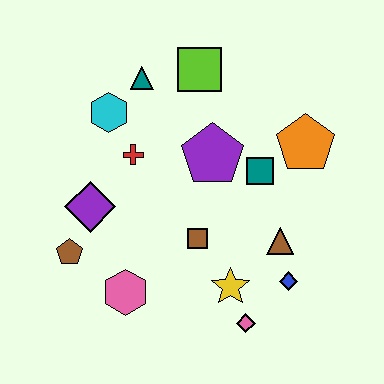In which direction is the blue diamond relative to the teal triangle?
The blue diamond is below the teal triangle.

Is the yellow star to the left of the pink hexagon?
No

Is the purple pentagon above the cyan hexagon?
No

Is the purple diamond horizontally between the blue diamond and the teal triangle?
No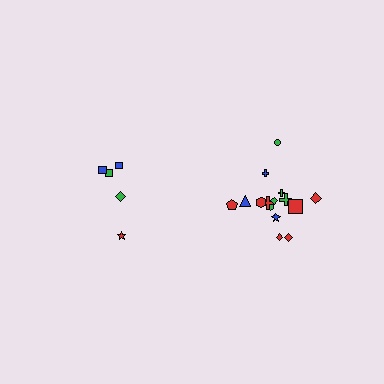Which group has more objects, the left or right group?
The right group.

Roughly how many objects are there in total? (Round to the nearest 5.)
Roughly 20 objects in total.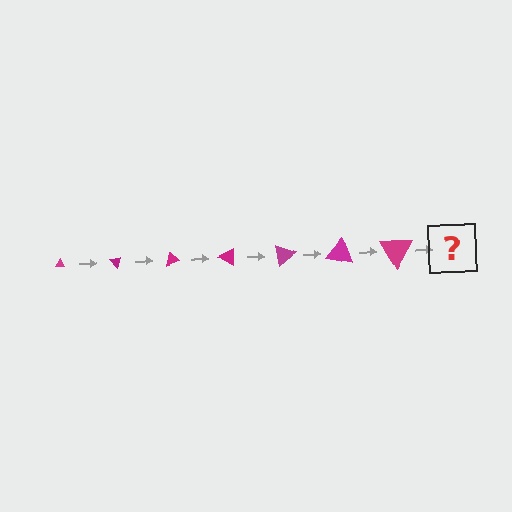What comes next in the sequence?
The next element should be a triangle, larger than the previous one and rotated 350 degrees from the start.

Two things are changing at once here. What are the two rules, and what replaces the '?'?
The two rules are that the triangle grows larger each step and it rotates 50 degrees each step. The '?' should be a triangle, larger than the previous one and rotated 350 degrees from the start.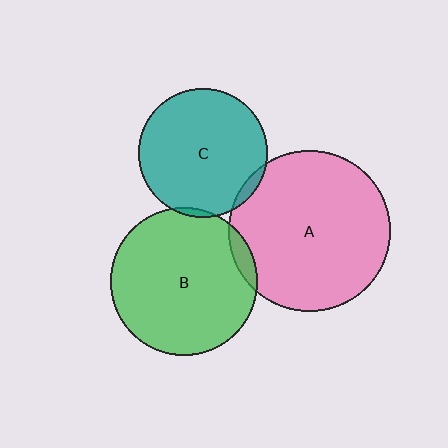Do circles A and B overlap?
Yes.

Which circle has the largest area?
Circle A (pink).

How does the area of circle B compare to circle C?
Approximately 1.3 times.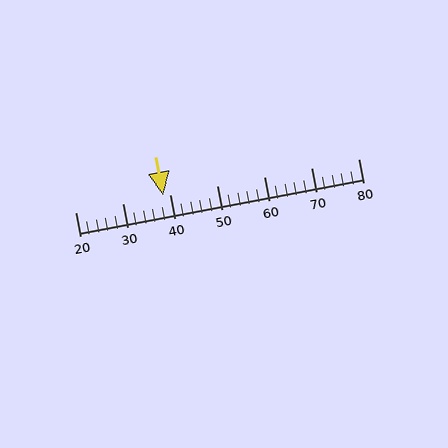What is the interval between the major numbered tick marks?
The major tick marks are spaced 10 units apart.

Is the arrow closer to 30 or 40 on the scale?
The arrow is closer to 40.